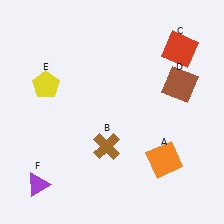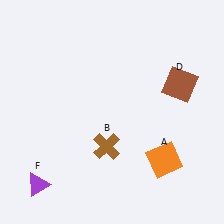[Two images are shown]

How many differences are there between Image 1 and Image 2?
There are 2 differences between the two images.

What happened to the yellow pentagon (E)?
The yellow pentagon (E) was removed in Image 2. It was in the top-left area of Image 1.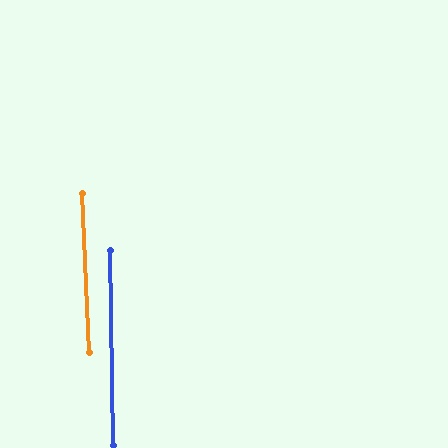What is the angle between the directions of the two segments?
Approximately 2 degrees.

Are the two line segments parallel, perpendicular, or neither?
Parallel — their directions differ by only 1.6°.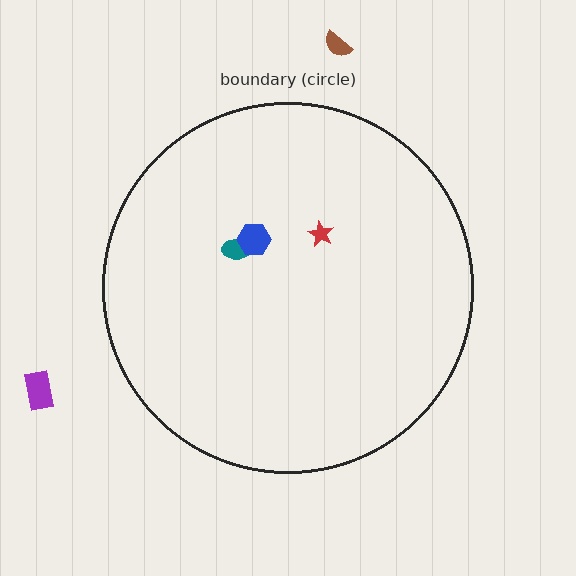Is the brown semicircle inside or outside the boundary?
Outside.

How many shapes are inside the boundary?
3 inside, 2 outside.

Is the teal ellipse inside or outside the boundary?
Inside.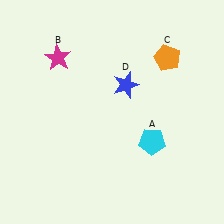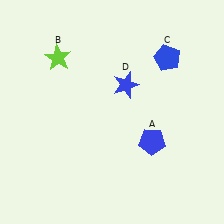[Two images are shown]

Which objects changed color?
A changed from cyan to blue. B changed from magenta to lime. C changed from orange to blue.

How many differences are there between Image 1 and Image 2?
There are 3 differences between the two images.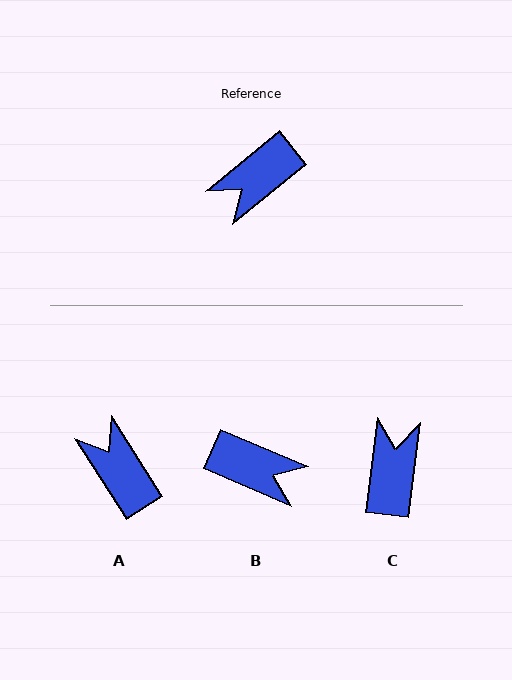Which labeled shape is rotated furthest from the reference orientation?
C, about 136 degrees away.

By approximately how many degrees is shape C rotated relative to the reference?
Approximately 136 degrees clockwise.